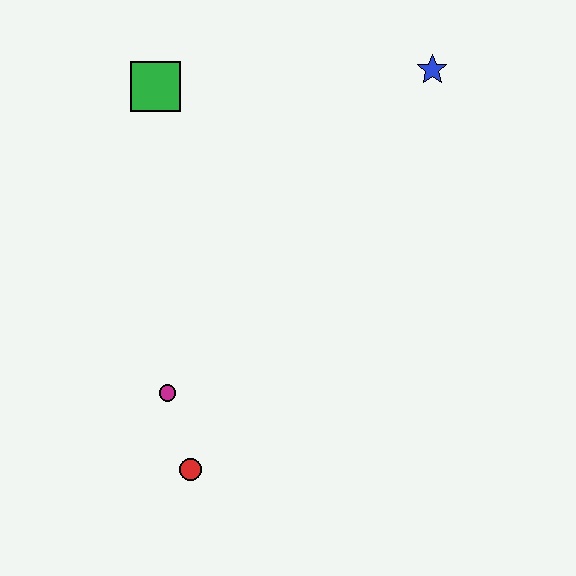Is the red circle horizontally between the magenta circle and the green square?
No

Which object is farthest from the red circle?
The blue star is farthest from the red circle.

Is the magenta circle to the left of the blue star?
Yes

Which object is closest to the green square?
The blue star is closest to the green square.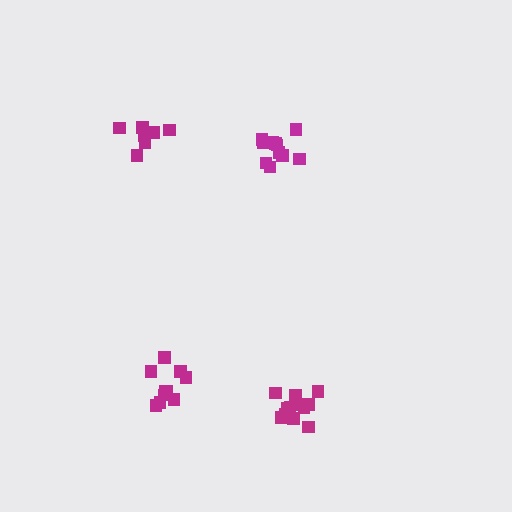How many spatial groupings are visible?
There are 4 spatial groupings.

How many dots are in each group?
Group 1: 11 dots, Group 2: 7 dots, Group 3: 11 dots, Group 4: 12 dots (41 total).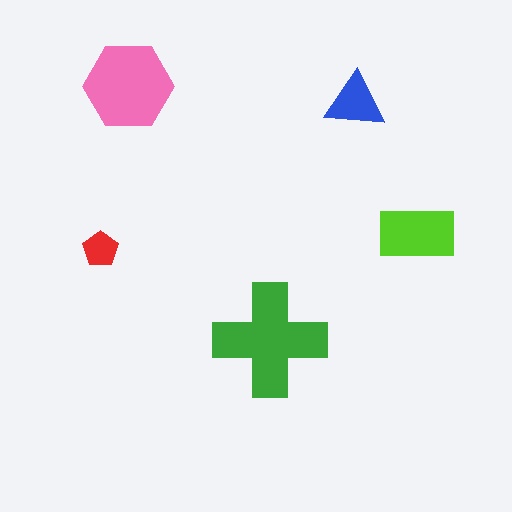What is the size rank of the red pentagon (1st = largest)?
5th.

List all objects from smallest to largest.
The red pentagon, the blue triangle, the lime rectangle, the pink hexagon, the green cross.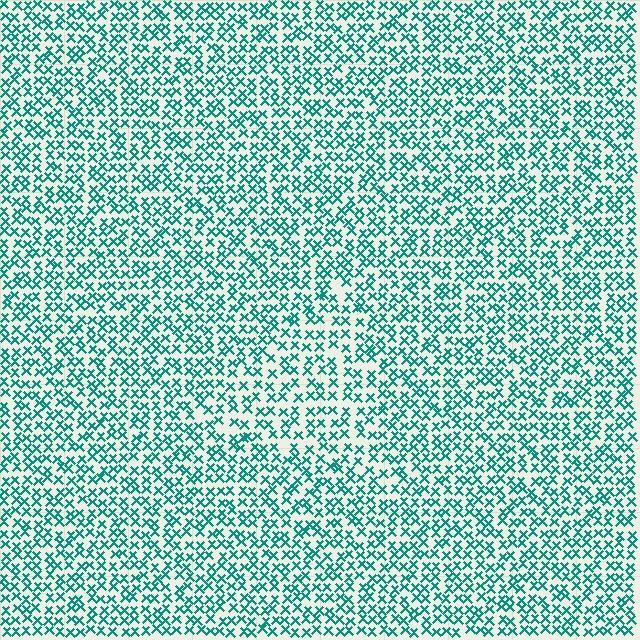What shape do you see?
I see a triangle.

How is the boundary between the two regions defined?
The boundary is defined by a change in element density (approximately 1.4x ratio). All elements are the same color, size, and shape.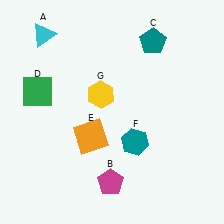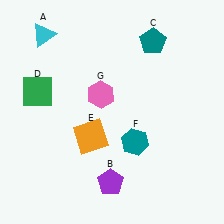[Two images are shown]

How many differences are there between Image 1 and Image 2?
There are 2 differences between the two images.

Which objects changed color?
B changed from magenta to purple. G changed from yellow to pink.